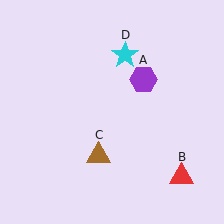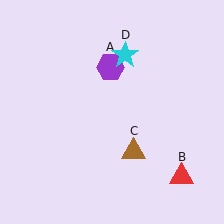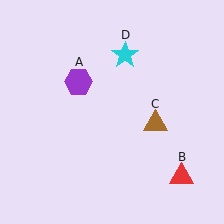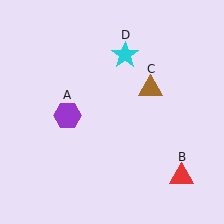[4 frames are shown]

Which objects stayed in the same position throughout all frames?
Red triangle (object B) and cyan star (object D) remained stationary.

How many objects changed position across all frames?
2 objects changed position: purple hexagon (object A), brown triangle (object C).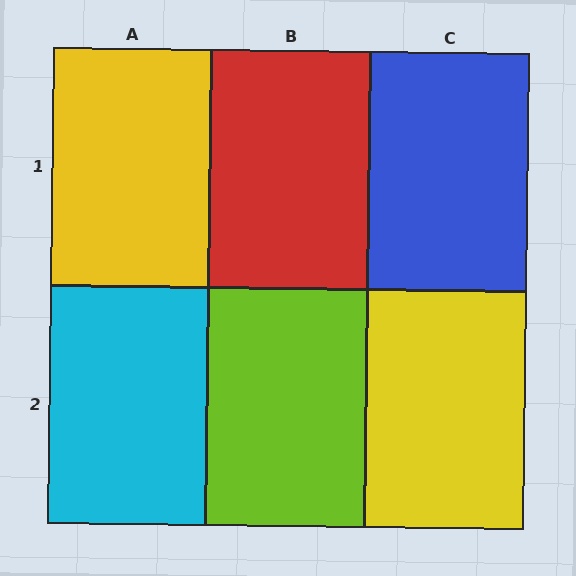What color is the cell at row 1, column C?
Blue.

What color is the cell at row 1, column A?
Yellow.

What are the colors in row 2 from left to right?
Cyan, lime, yellow.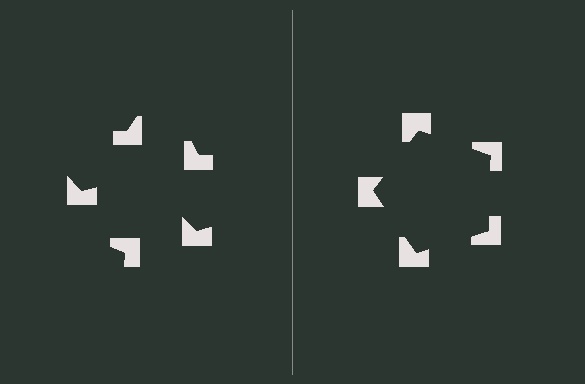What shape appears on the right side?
An illusory pentagon.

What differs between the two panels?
The notched squares are positioned identically on both sides; only the wedge orientations differ. On the right they align to a pentagon; on the left they are misaligned.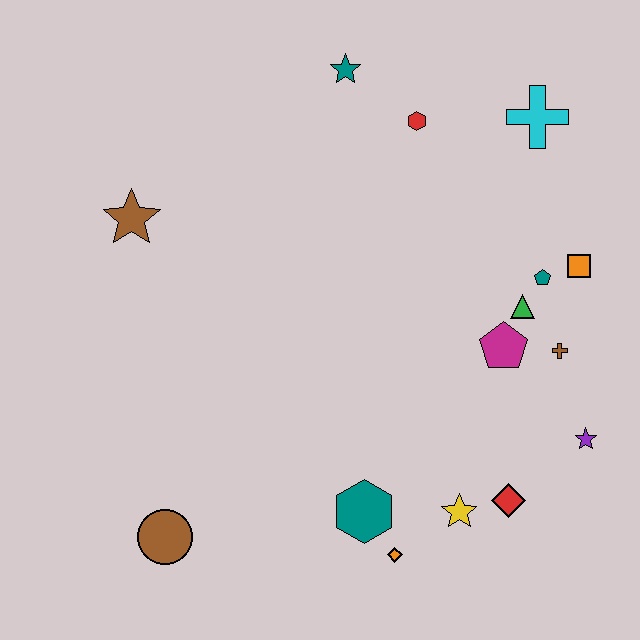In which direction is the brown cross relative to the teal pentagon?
The brown cross is below the teal pentagon.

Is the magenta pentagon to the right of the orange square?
No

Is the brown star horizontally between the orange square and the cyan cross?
No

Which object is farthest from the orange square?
The brown circle is farthest from the orange square.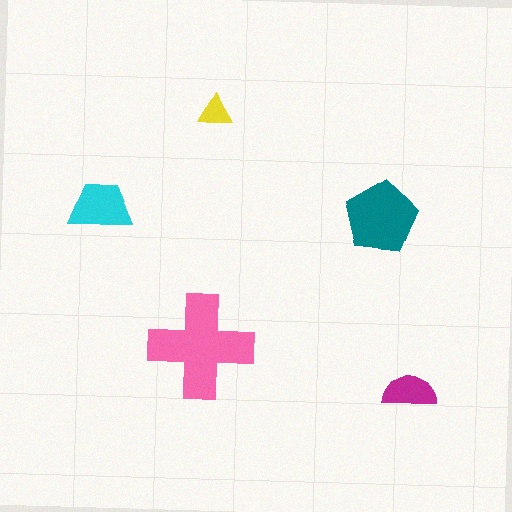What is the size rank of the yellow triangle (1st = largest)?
5th.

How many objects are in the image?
There are 5 objects in the image.